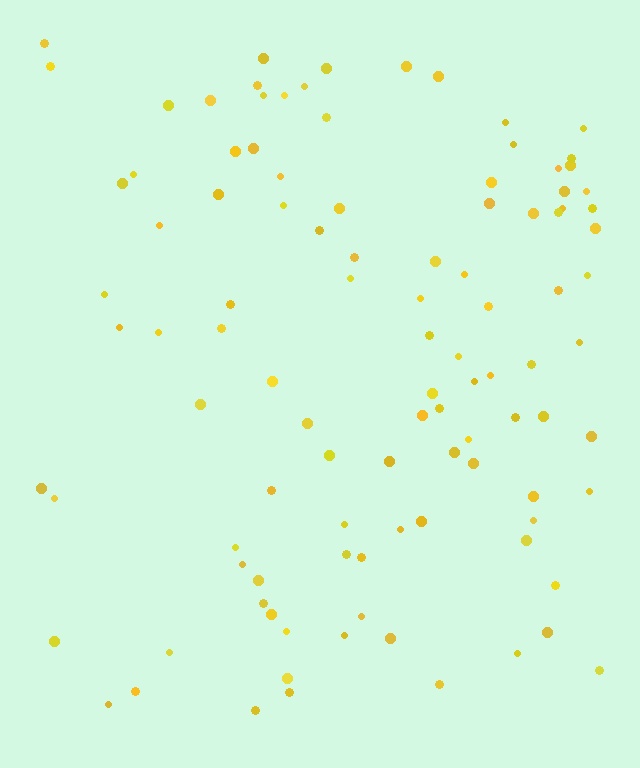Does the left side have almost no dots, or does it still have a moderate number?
Still a moderate number, just noticeably fewer than the right.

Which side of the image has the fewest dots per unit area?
The left.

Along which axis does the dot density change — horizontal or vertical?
Horizontal.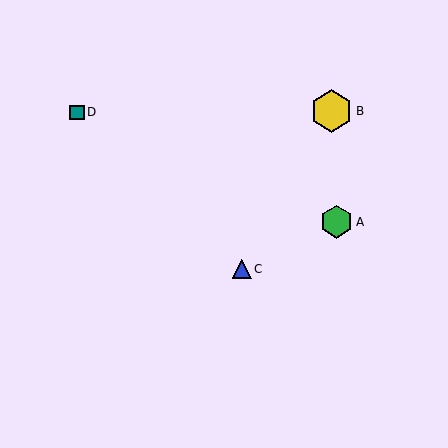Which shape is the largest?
The yellow hexagon (labeled B) is the largest.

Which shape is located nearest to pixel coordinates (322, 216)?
The green hexagon (labeled A) at (336, 222) is nearest to that location.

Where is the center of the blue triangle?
The center of the blue triangle is at (242, 269).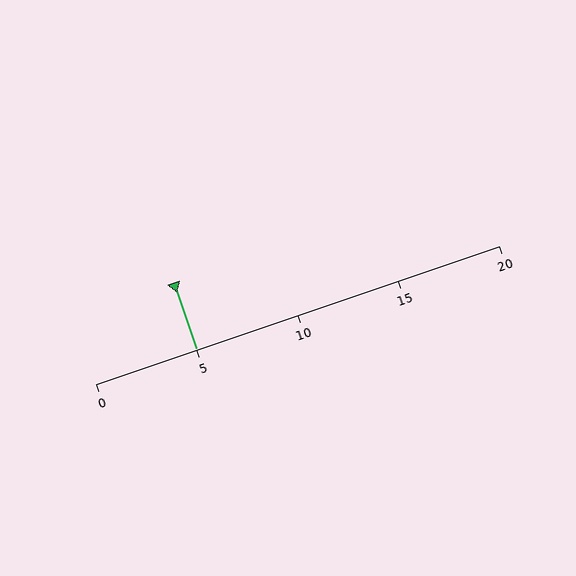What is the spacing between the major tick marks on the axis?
The major ticks are spaced 5 apart.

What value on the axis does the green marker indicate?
The marker indicates approximately 5.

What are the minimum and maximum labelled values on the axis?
The axis runs from 0 to 20.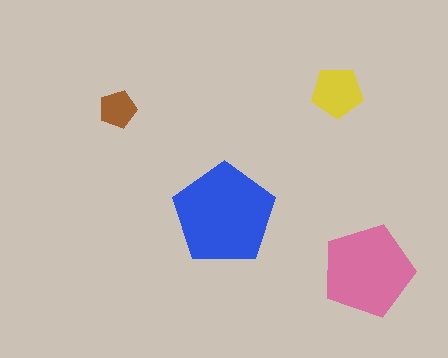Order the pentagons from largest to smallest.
the blue one, the pink one, the yellow one, the brown one.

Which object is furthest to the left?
The brown pentagon is leftmost.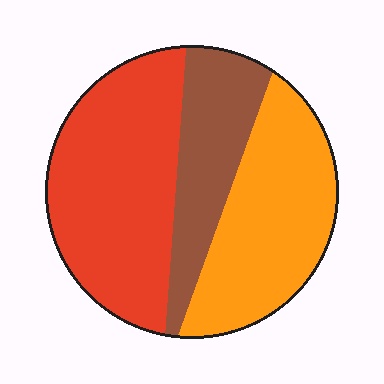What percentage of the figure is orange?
Orange takes up about one third (1/3) of the figure.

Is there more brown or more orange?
Orange.